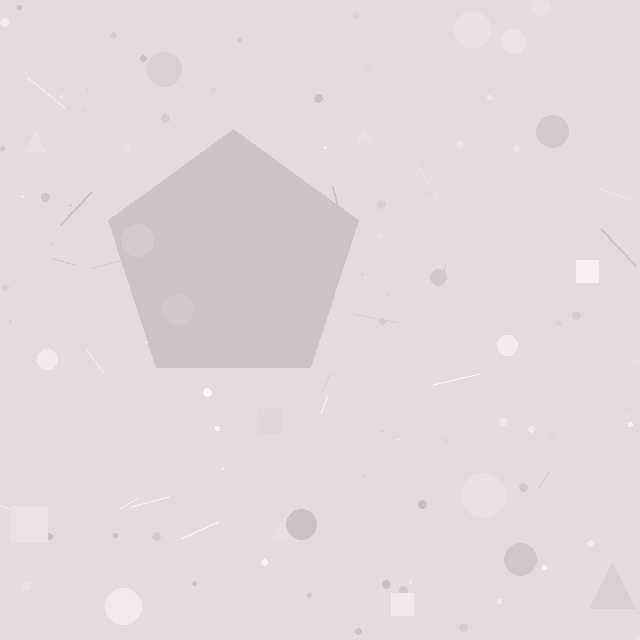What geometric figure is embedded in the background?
A pentagon is embedded in the background.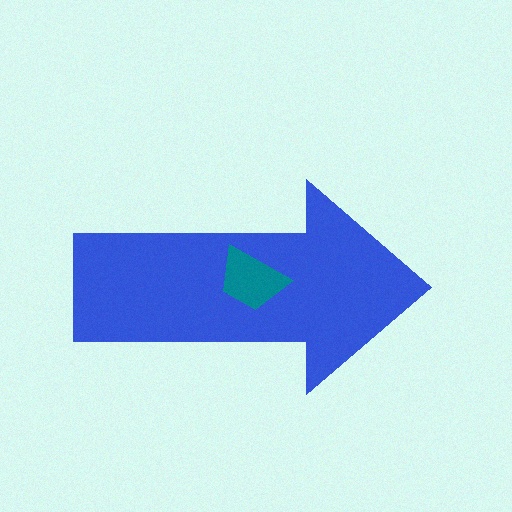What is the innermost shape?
The teal trapezoid.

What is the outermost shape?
The blue arrow.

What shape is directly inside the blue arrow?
The teal trapezoid.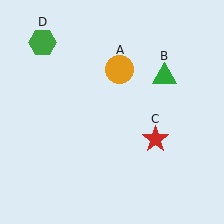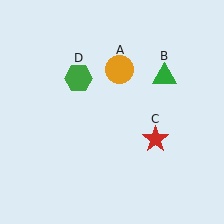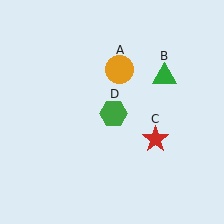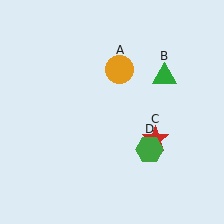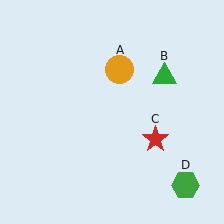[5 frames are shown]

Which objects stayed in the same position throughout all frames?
Orange circle (object A) and green triangle (object B) and red star (object C) remained stationary.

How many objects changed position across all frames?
1 object changed position: green hexagon (object D).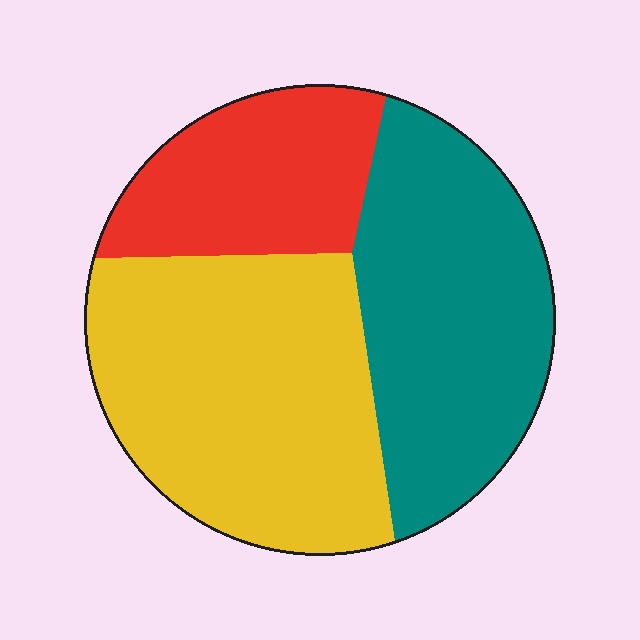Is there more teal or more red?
Teal.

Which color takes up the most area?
Yellow, at roughly 45%.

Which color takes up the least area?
Red, at roughly 20%.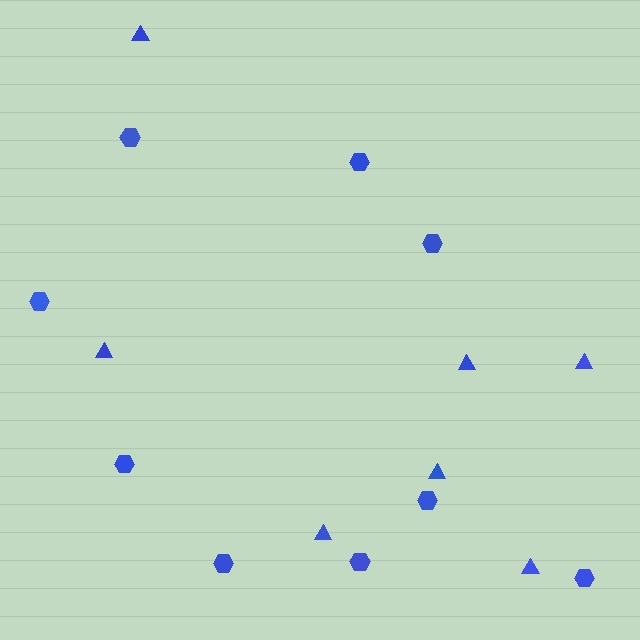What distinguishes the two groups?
There are 2 groups: one group of hexagons (9) and one group of triangles (7).